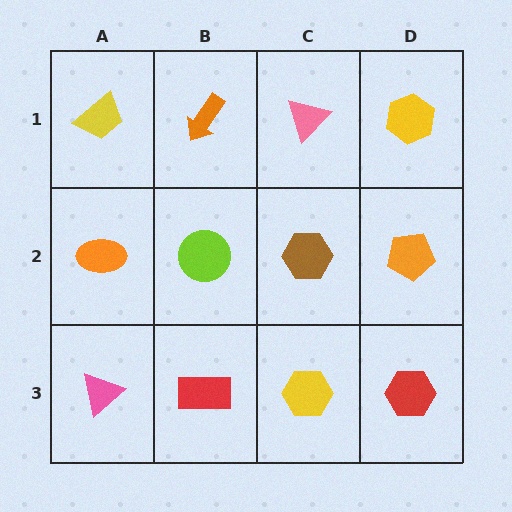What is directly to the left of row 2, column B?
An orange ellipse.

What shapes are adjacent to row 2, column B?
An orange arrow (row 1, column B), a red rectangle (row 3, column B), an orange ellipse (row 2, column A), a brown hexagon (row 2, column C).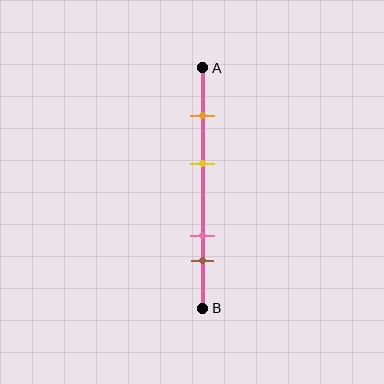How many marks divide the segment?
There are 4 marks dividing the segment.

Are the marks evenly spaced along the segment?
No, the marks are not evenly spaced.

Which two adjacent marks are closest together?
The pink and brown marks are the closest adjacent pair.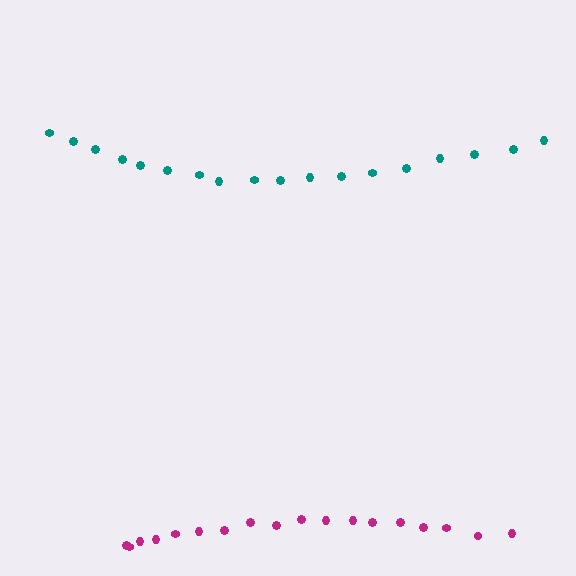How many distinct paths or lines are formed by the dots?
There are 2 distinct paths.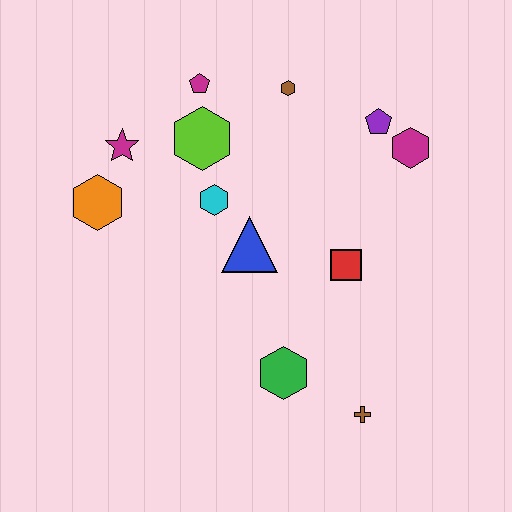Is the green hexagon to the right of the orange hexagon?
Yes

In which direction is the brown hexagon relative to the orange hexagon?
The brown hexagon is to the right of the orange hexagon.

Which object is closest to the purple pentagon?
The magenta hexagon is closest to the purple pentagon.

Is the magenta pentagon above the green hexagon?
Yes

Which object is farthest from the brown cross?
The magenta pentagon is farthest from the brown cross.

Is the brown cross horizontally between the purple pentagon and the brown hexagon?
Yes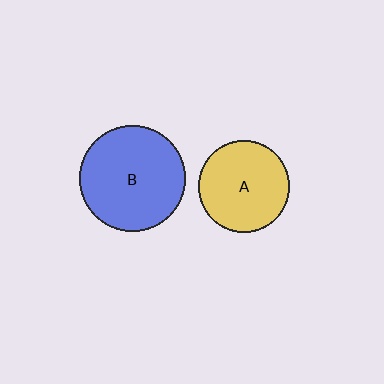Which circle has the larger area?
Circle B (blue).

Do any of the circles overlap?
No, none of the circles overlap.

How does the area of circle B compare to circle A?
Approximately 1.3 times.